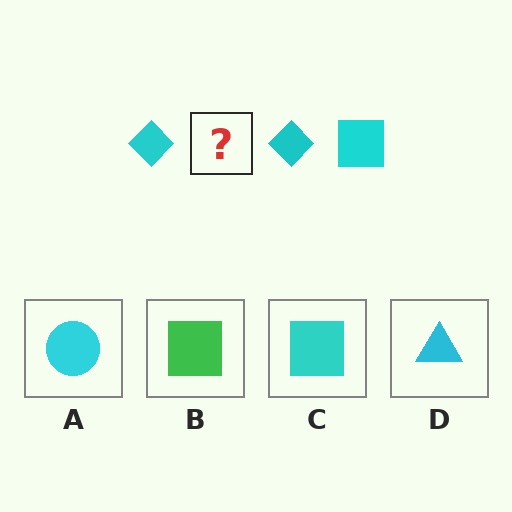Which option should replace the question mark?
Option C.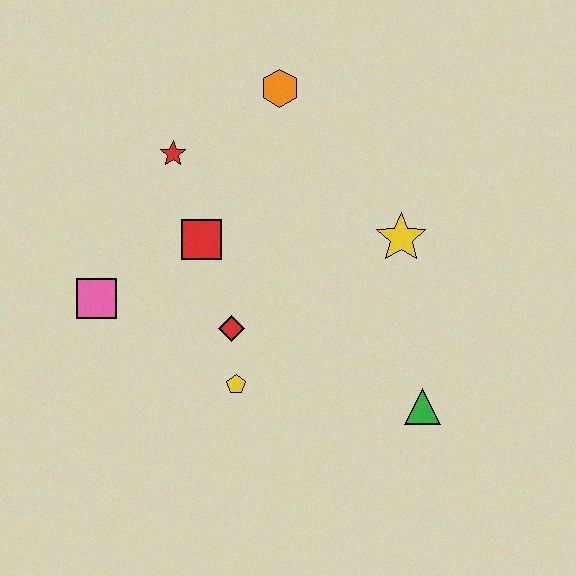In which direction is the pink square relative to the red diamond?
The pink square is to the left of the red diamond.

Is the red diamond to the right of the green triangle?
No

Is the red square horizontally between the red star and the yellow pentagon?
Yes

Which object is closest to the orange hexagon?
The red star is closest to the orange hexagon.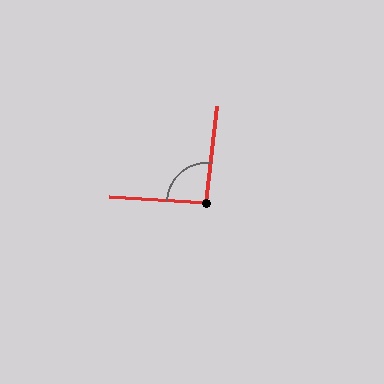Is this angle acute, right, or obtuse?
It is approximately a right angle.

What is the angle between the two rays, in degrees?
Approximately 93 degrees.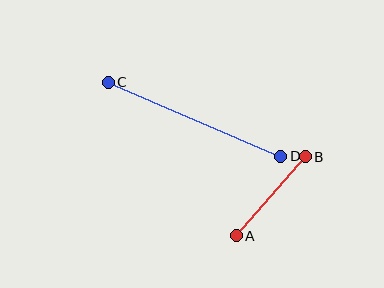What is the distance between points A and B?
The distance is approximately 105 pixels.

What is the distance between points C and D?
The distance is approximately 188 pixels.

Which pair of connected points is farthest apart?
Points C and D are farthest apart.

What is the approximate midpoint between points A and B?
The midpoint is at approximately (271, 196) pixels.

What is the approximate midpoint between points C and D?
The midpoint is at approximately (194, 119) pixels.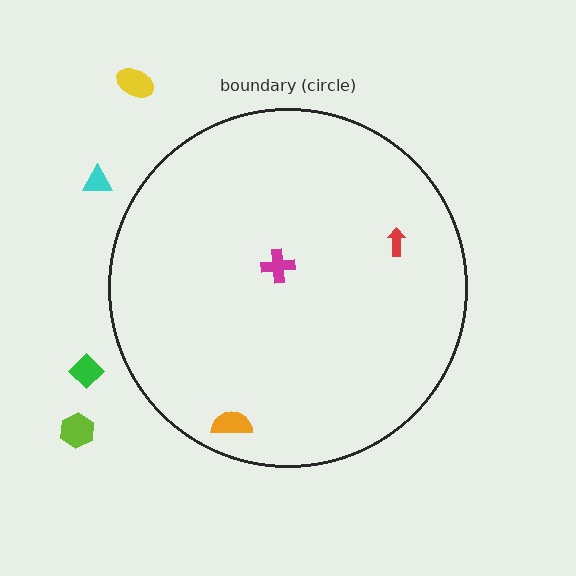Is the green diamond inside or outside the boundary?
Outside.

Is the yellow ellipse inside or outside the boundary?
Outside.